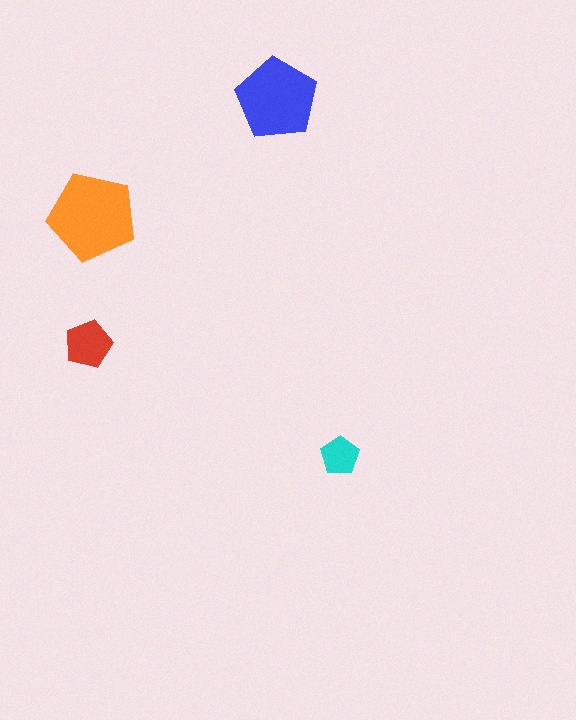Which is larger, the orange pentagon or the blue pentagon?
The orange one.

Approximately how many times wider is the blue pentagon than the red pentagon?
About 1.5 times wider.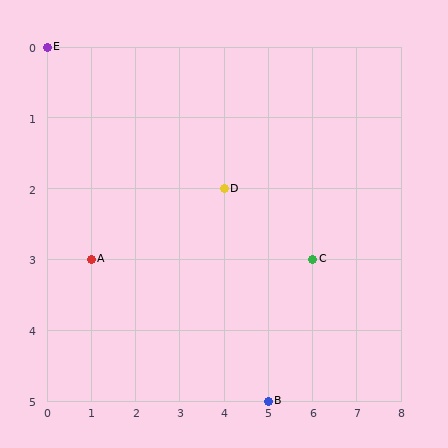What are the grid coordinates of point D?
Point D is at grid coordinates (4, 2).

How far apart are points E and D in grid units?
Points E and D are 4 columns and 2 rows apart (about 4.5 grid units diagonally).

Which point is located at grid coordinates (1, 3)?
Point A is at (1, 3).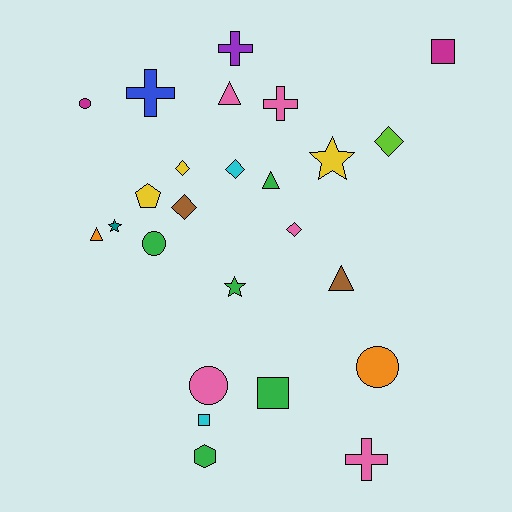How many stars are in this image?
There are 3 stars.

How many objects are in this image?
There are 25 objects.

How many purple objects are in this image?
There is 1 purple object.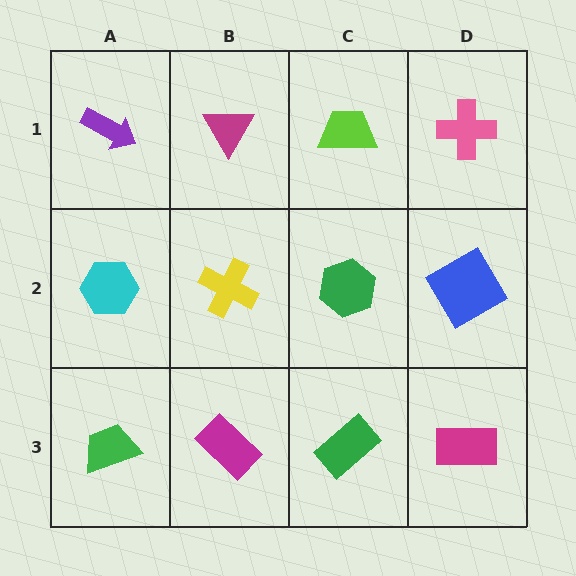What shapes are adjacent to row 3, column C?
A green hexagon (row 2, column C), a magenta rectangle (row 3, column B), a magenta rectangle (row 3, column D).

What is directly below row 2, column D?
A magenta rectangle.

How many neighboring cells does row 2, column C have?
4.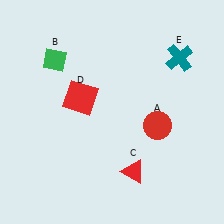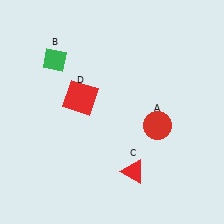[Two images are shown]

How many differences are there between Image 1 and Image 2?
There is 1 difference between the two images.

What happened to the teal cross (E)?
The teal cross (E) was removed in Image 2. It was in the top-right area of Image 1.